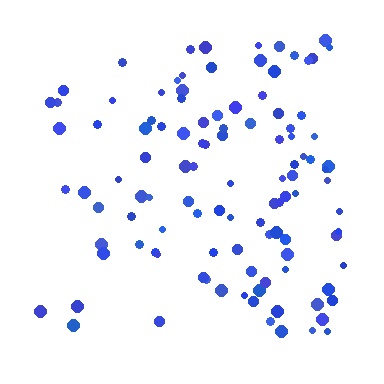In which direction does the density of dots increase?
From left to right, with the right side densest.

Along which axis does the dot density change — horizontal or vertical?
Horizontal.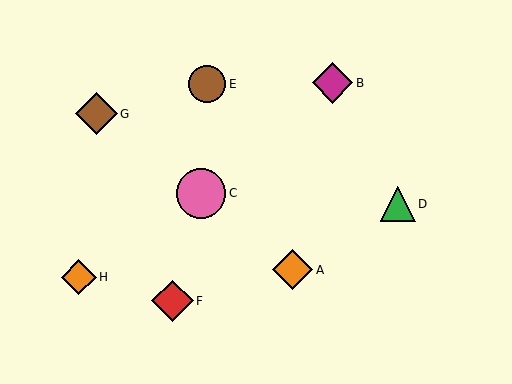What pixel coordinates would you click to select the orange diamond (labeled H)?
Click at (79, 277) to select the orange diamond H.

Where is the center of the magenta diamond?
The center of the magenta diamond is at (333, 83).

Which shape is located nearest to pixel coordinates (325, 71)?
The magenta diamond (labeled B) at (333, 83) is nearest to that location.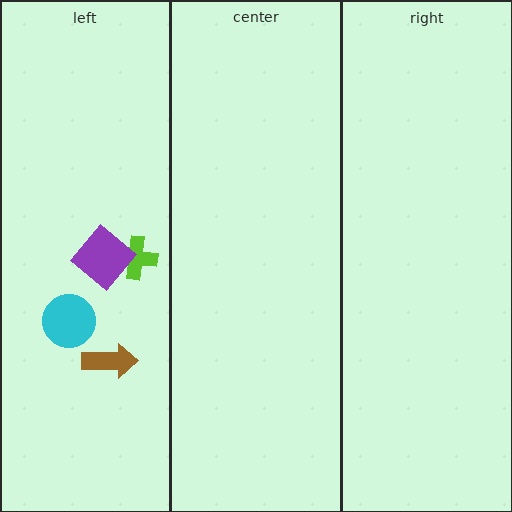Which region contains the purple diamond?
The left region.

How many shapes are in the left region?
4.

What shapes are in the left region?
The cyan circle, the lime cross, the purple diamond, the brown arrow.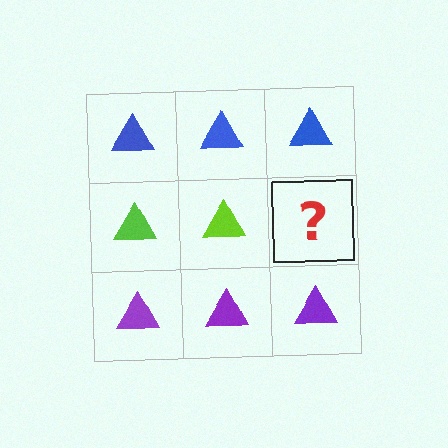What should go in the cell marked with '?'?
The missing cell should contain a lime triangle.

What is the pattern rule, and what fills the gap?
The rule is that each row has a consistent color. The gap should be filled with a lime triangle.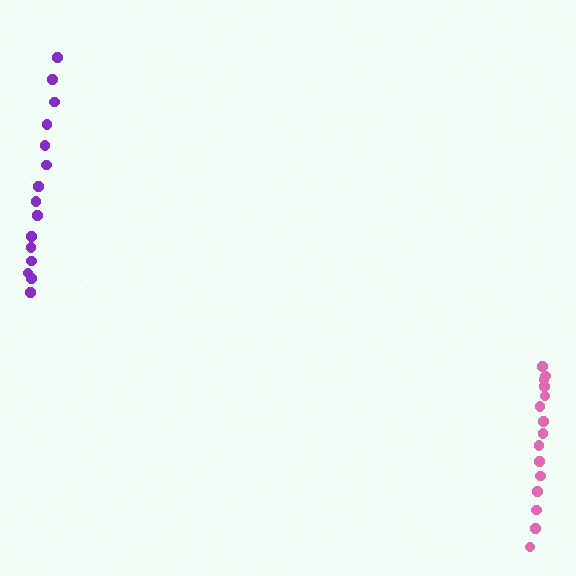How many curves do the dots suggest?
There are 2 distinct paths.